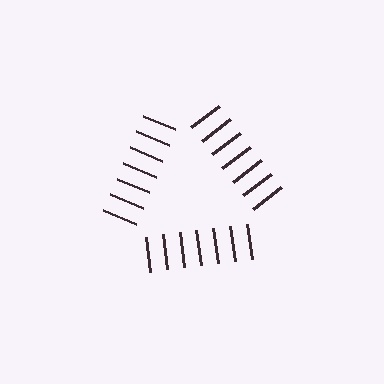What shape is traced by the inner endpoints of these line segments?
An illusory triangle — the line segments terminate on its edges but no continuous stroke is drawn.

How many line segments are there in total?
21 — 7 along each of the 3 edges.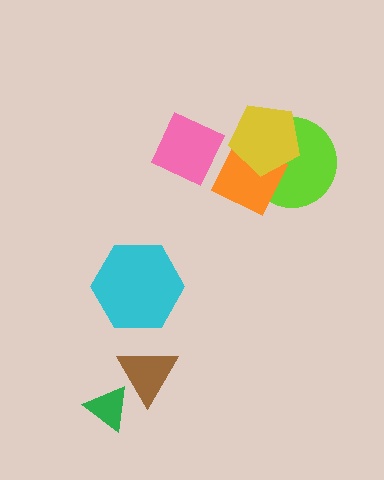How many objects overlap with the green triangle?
1 object overlaps with the green triangle.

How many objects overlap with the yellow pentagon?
2 objects overlap with the yellow pentagon.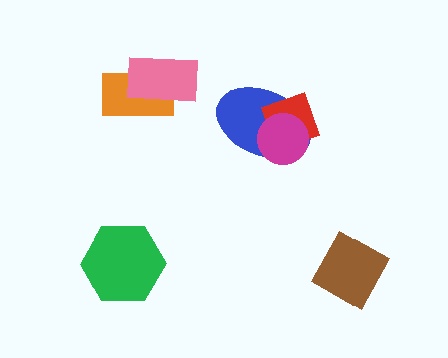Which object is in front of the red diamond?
The magenta circle is in front of the red diamond.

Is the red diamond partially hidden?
Yes, it is partially covered by another shape.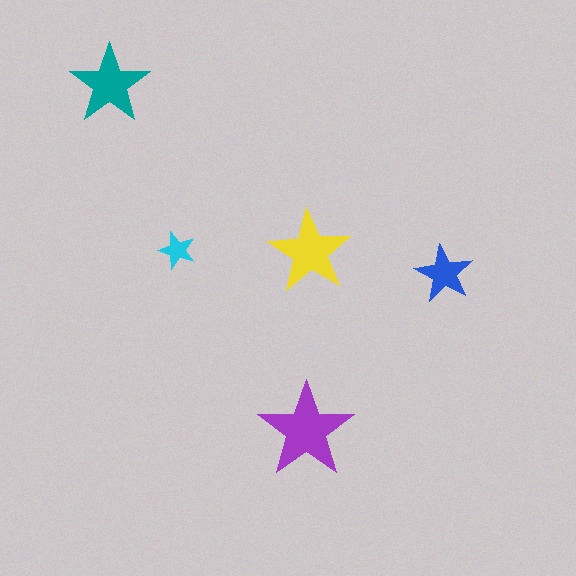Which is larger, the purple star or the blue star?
The purple one.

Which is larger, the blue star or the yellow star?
The yellow one.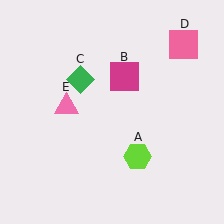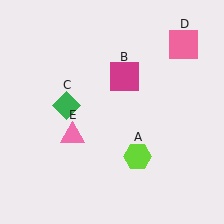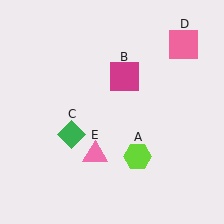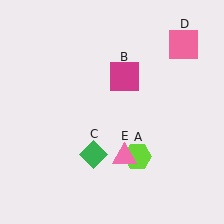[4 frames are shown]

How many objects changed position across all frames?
2 objects changed position: green diamond (object C), pink triangle (object E).